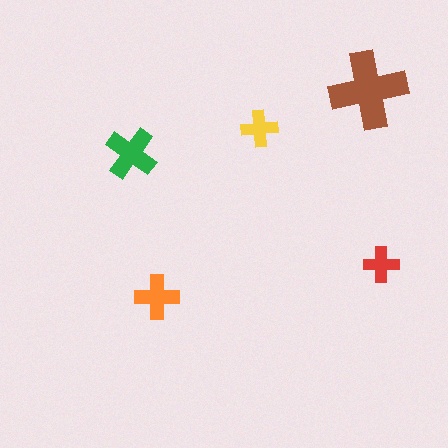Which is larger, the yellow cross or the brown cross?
The brown one.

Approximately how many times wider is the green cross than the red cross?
About 1.5 times wider.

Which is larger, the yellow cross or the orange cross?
The orange one.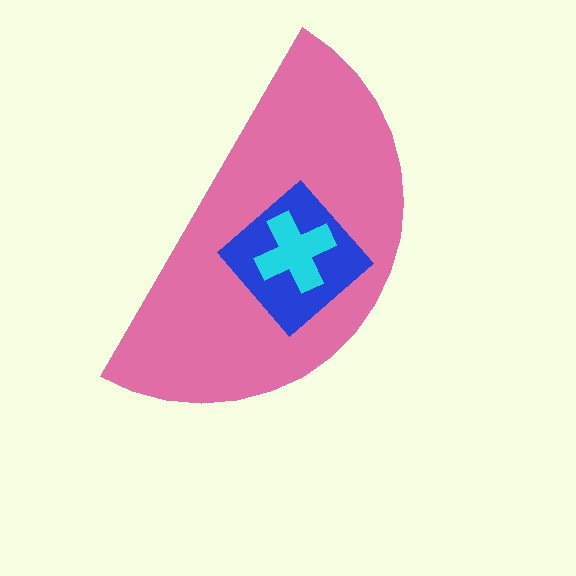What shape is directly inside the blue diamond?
The cyan cross.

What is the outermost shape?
The pink semicircle.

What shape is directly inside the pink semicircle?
The blue diamond.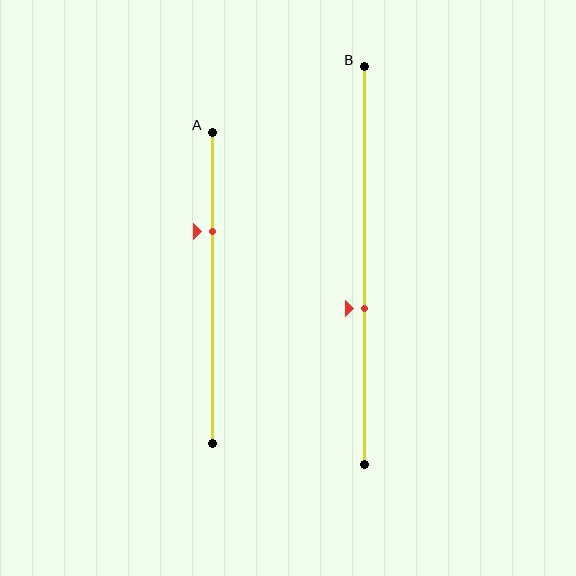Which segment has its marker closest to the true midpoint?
Segment B has its marker closest to the true midpoint.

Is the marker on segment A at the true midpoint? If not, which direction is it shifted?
No, the marker on segment A is shifted upward by about 18% of the segment length.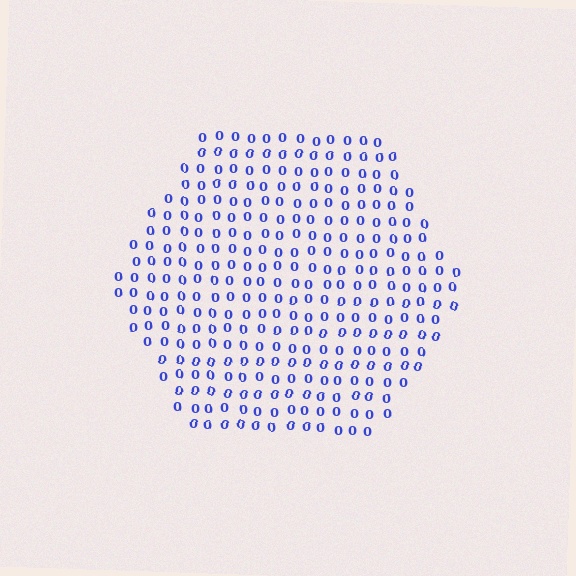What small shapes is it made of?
It is made of small digit 0's.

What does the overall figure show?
The overall figure shows a hexagon.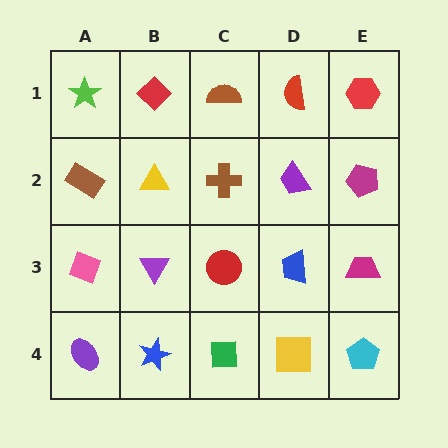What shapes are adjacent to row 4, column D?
A blue trapezoid (row 3, column D), a green square (row 4, column C), a cyan pentagon (row 4, column E).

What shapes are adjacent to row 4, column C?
A red circle (row 3, column C), a blue star (row 4, column B), a yellow square (row 4, column D).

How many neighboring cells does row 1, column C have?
3.